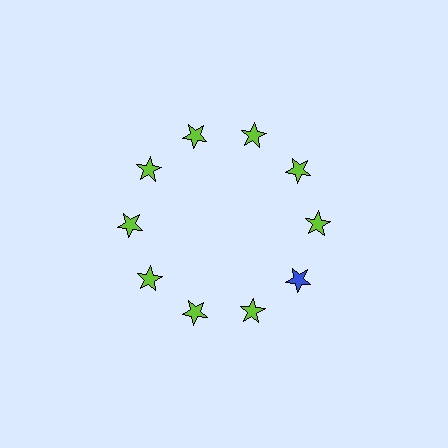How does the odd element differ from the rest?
It has a different color: blue instead of lime.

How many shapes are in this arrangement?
There are 10 shapes arranged in a ring pattern.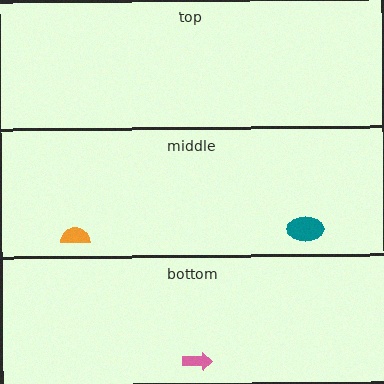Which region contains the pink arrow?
The bottom region.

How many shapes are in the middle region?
2.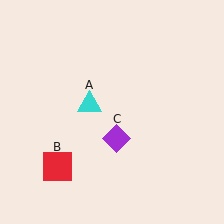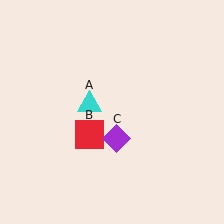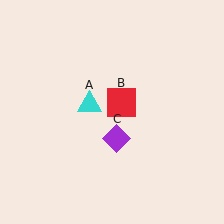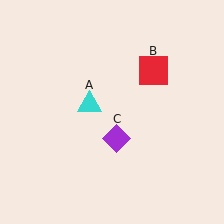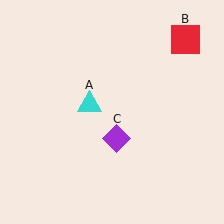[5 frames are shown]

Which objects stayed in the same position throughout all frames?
Cyan triangle (object A) and purple diamond (object C) remained stationary.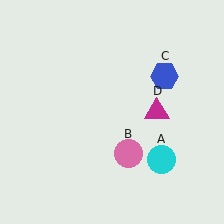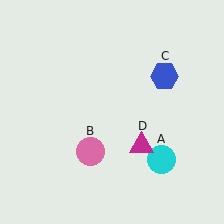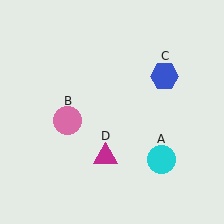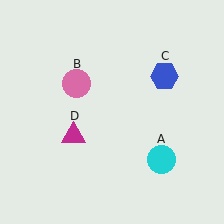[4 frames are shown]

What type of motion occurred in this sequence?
The pink circle (object B), magenta triangle (object D) rotated clockwise around the center of the scene.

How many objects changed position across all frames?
2 objects changed position: pink circle (object B), magenta triangle (object D).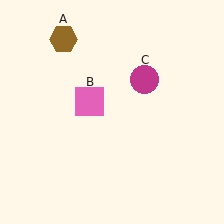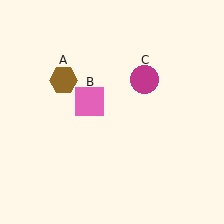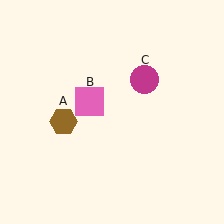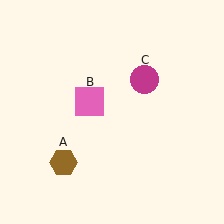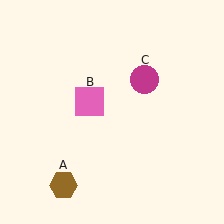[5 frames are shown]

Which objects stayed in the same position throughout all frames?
Pink square (object B) and magenta circle (object C) remained stationary.